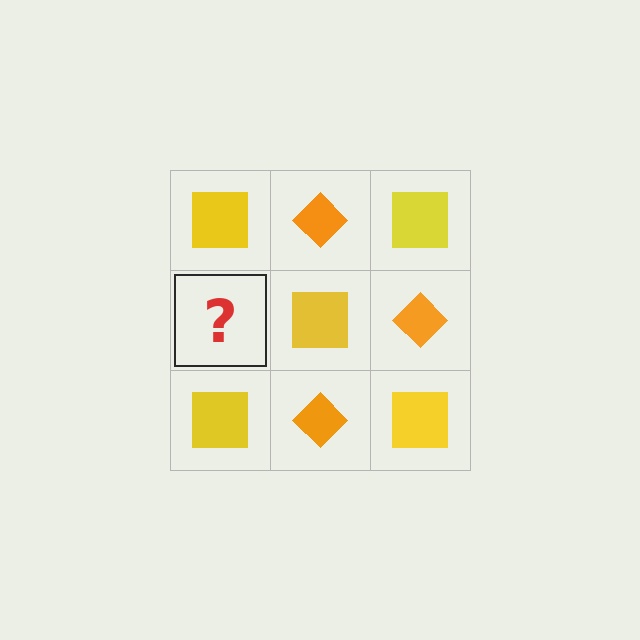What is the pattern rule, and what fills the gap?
The rule is that it alternates yellow square and orange diamond in a checkerboard pattern. The gap should be filled with an orange diamond.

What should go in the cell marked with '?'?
The missing cell should contain an orange diamond.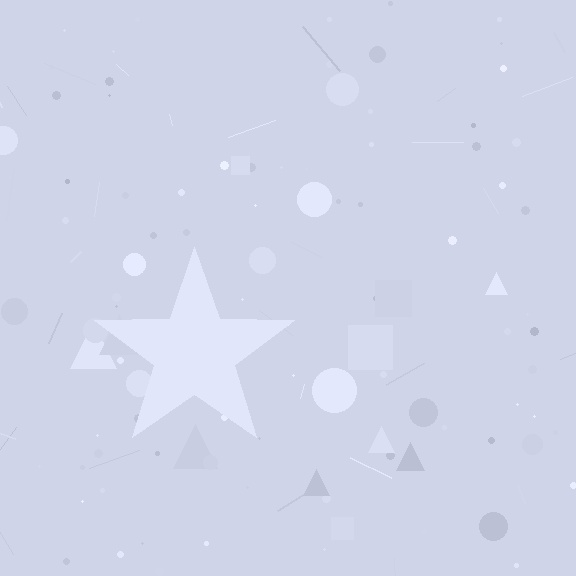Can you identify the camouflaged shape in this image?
The camouflaged shape is a star.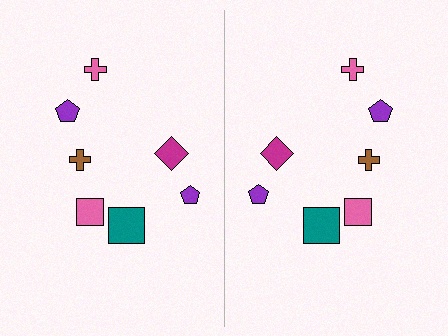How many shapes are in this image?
There are 14 shapes in this image.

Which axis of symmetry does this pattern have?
The pattern has a vertical axis of symmetry running through the center of the image.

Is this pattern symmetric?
Yes, this pattern has bilateral (reflection) symmetry.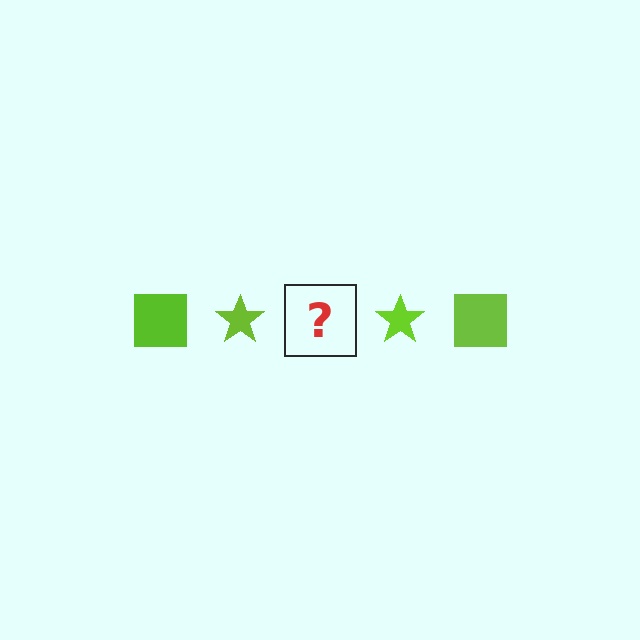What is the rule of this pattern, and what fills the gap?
The rule is that the pattern cycles through square, star shapes in lime. The gap should be filled with a lime square.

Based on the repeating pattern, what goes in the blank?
The blank should be a lime square.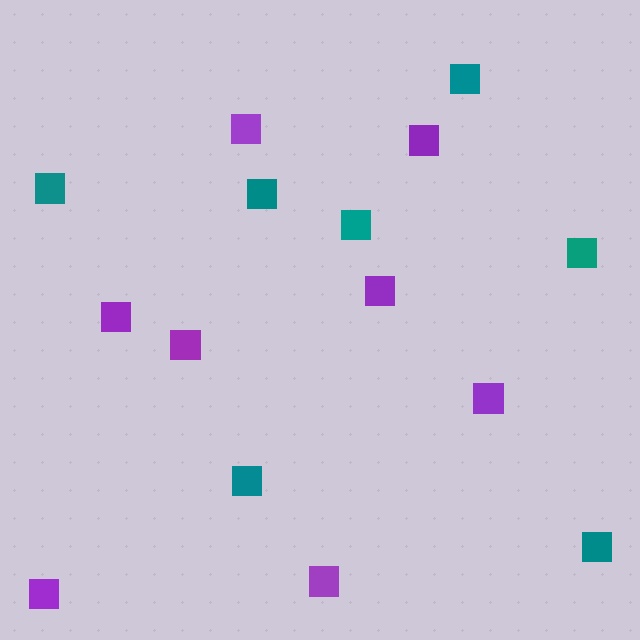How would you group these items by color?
There are 2 groups: one group of purple squares (8) and one group of teal squares (7).